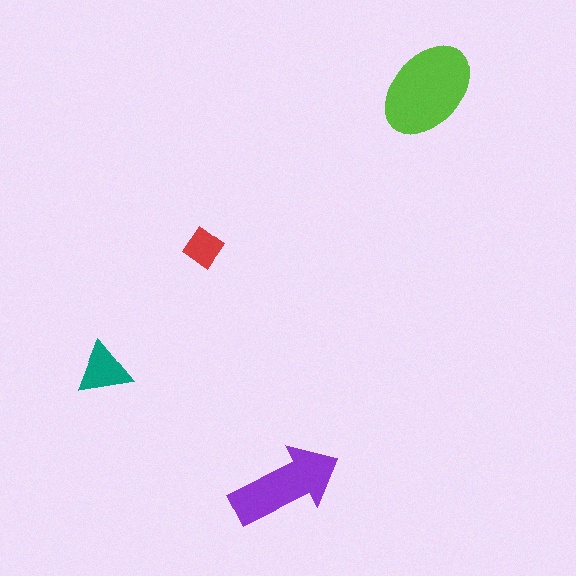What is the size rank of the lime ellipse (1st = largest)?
1st.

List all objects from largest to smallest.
The lime ellipse, the purple arrow, the teal triangle, the red diamond.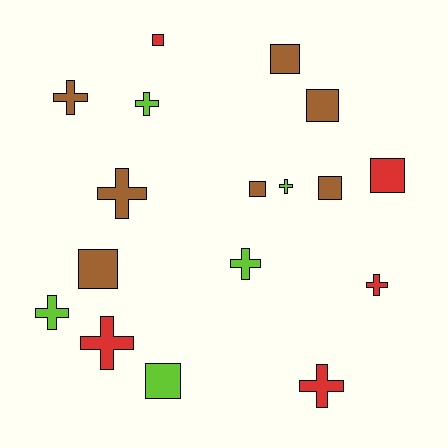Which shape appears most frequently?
Cross, with 9 objects.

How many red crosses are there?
There are 3 red crosses.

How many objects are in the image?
There are 17 objects.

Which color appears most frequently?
Brown, with 7 objects.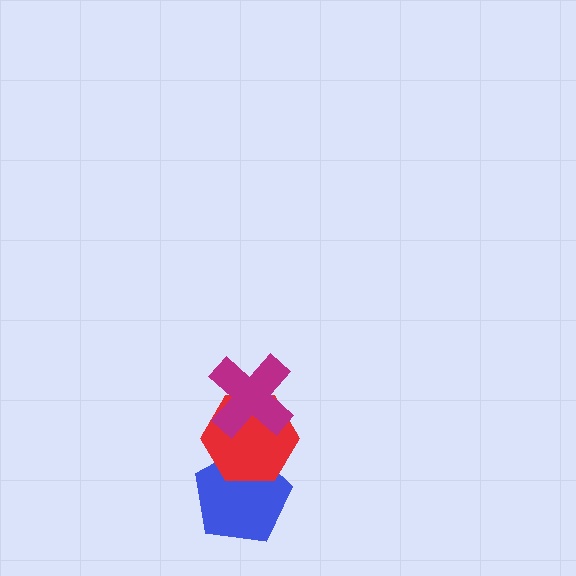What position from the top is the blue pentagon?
The blue pentagon is 3rd from the top.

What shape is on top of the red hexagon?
The magenta cross is on top of the red hexagon.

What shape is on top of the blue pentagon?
The red hexagon is on top of the blue pentagon.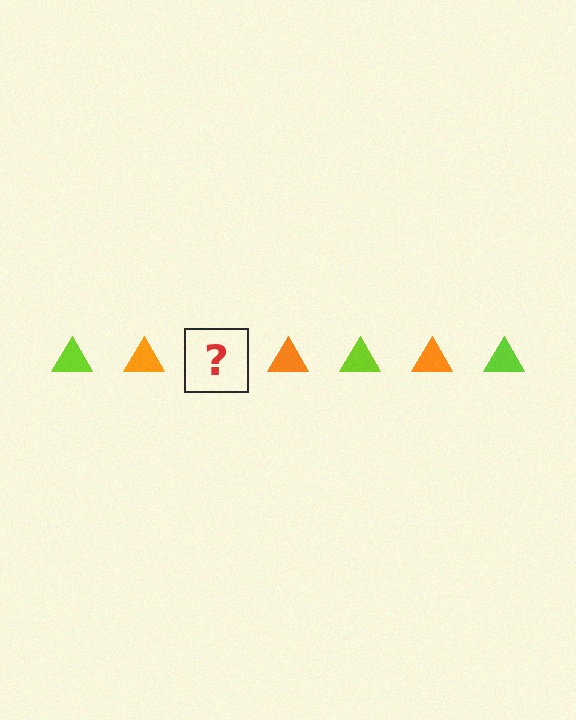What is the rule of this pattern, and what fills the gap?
The rule is that the pattern cycles through lime, orange triangles. The gap should be filled with a lime triangle.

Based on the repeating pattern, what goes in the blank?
The blank should be a lime triangle.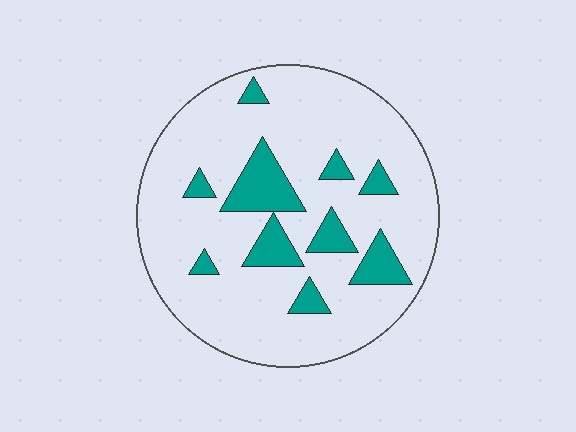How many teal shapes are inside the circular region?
10.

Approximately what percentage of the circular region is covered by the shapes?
Approximately 15%.